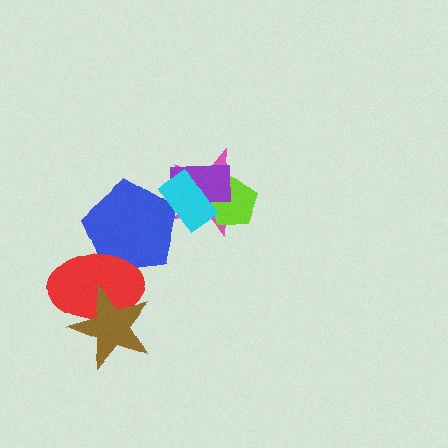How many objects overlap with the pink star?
3 objects overlap with the pink star.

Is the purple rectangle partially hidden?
Yes, it is partially covered by another shape.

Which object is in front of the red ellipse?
The brown star is in front of the red ellipse.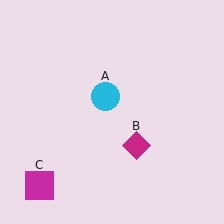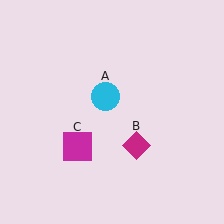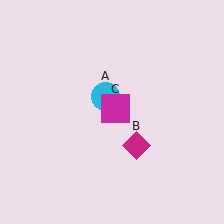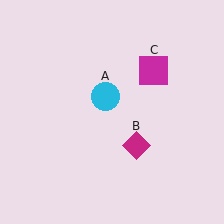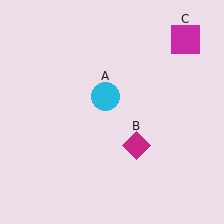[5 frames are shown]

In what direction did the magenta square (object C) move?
The magenta square (object C) moved up and to the right.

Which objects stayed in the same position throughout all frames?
Cyan circle (object A) and magenta diamond (object B) remained stationary.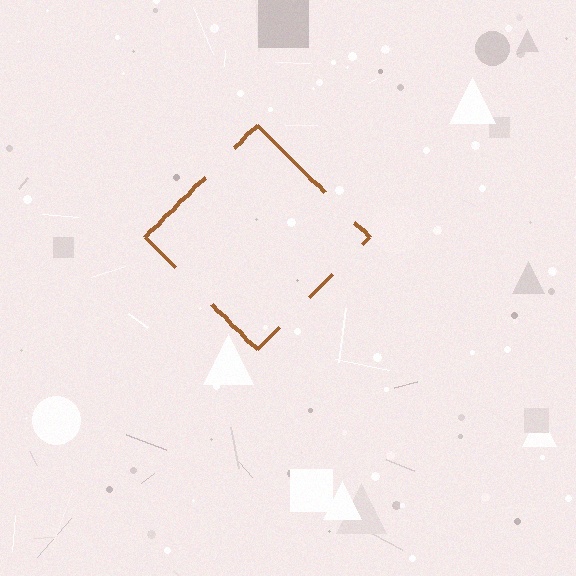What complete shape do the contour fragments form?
The contour fragments form a diamond.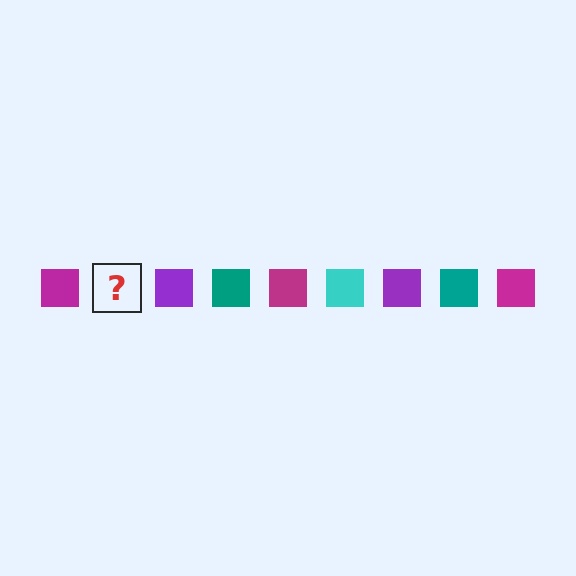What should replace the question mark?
The question mark should be replaced with a cyan square.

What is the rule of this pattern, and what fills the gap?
The rule is that the pattern cycles through magenta, cyan, purple, teal squares. The gap should be filled with a cyan square.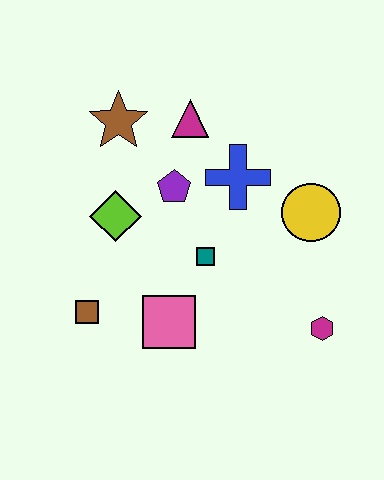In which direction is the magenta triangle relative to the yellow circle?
The magenta triangle is to the left of the yellow circle.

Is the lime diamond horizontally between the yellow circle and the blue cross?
No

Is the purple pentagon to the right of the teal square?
No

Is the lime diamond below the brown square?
No